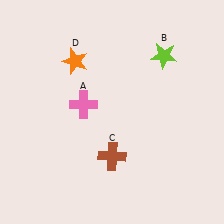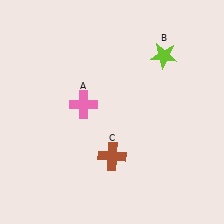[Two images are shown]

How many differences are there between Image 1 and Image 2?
There is 1 difference between the two images.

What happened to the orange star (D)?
The orange star (D) was removed in Image 2. It was in the top-left area of Image 1.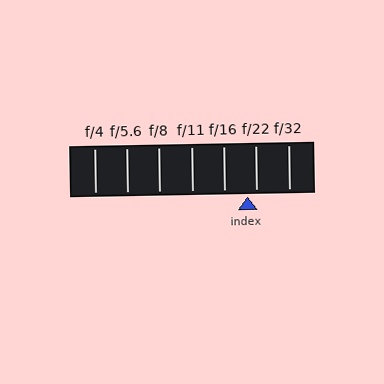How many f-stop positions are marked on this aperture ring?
There are 7 f-stop positions marked.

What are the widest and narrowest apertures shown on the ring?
The widest aperture shown is f/4 and the narrowest is f/32.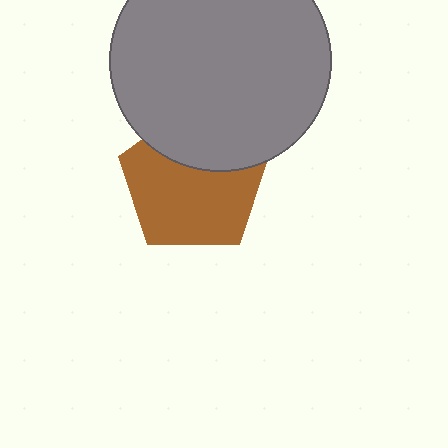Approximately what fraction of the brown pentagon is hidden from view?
Roughly 33% of the brown pentagon is hidden behind the gray circle.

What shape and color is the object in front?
The object in front is a gray circle.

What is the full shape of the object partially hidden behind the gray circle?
The partially hidden object is a brown pentagon.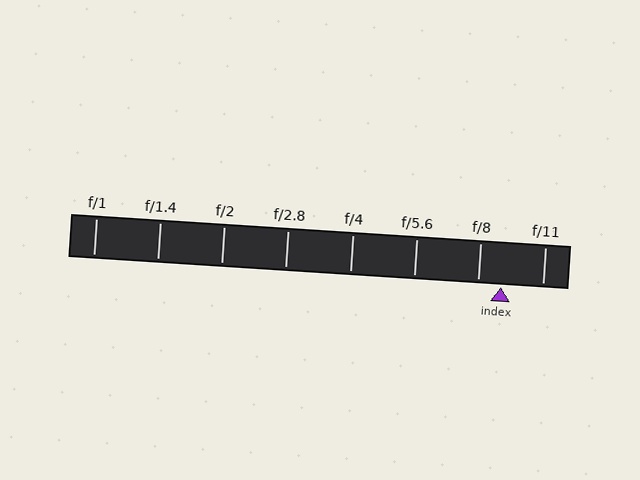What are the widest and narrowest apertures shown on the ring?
The widest aperture shown is f/1 and the narrowest is f/11.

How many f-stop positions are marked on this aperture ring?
There are 8 f-stop positions marked.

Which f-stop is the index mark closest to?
The index mark is closest to f/8.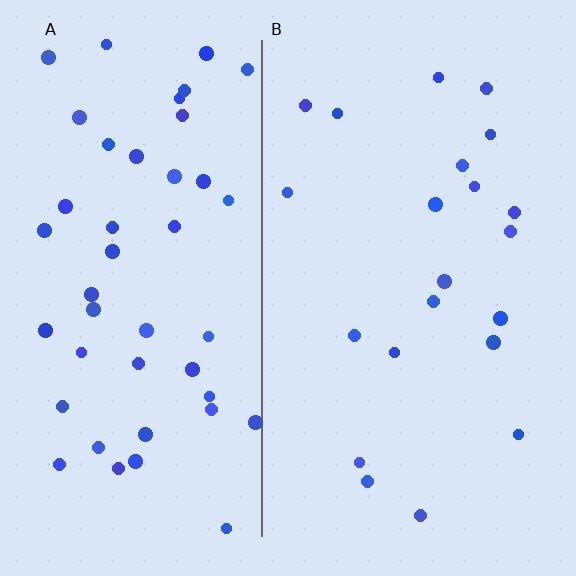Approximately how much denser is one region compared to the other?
Approximately 2.1× — region A over region B.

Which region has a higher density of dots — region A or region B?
A (the left).